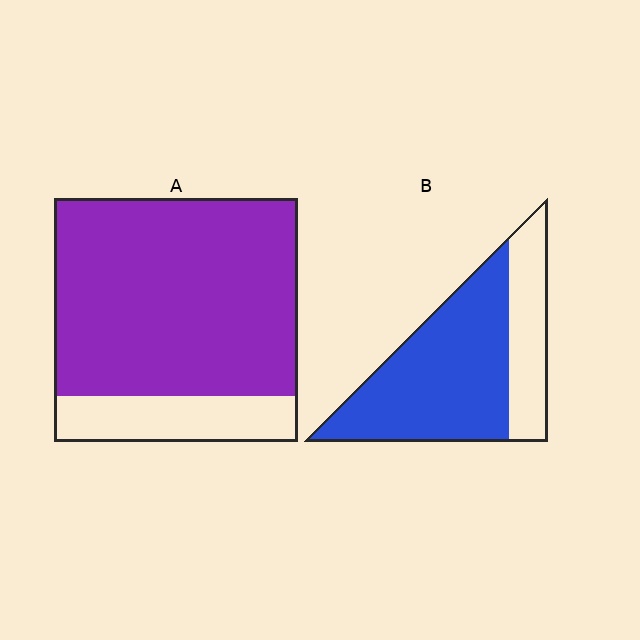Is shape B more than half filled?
Yes.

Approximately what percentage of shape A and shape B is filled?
A is approximately 80% and B is approximately 70%.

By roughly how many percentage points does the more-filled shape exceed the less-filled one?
By roughly 10 percentage points (A over B).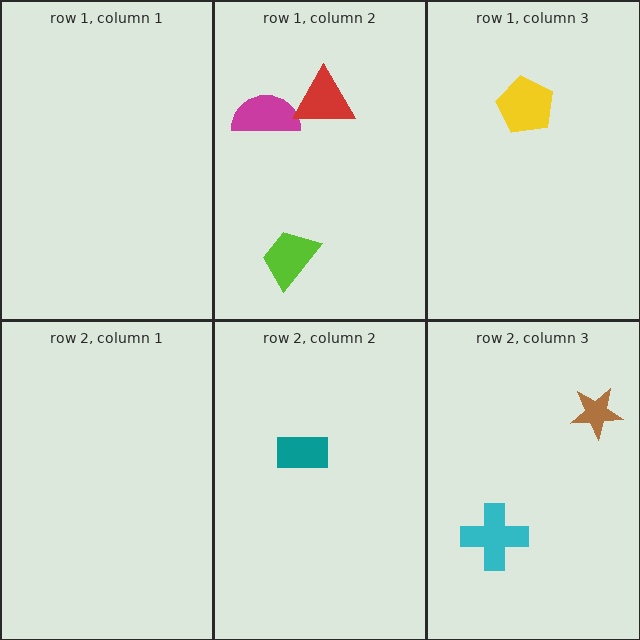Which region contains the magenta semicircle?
The row 1, column 2 region.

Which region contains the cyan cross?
The row 2, column 3 region.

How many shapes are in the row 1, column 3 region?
1.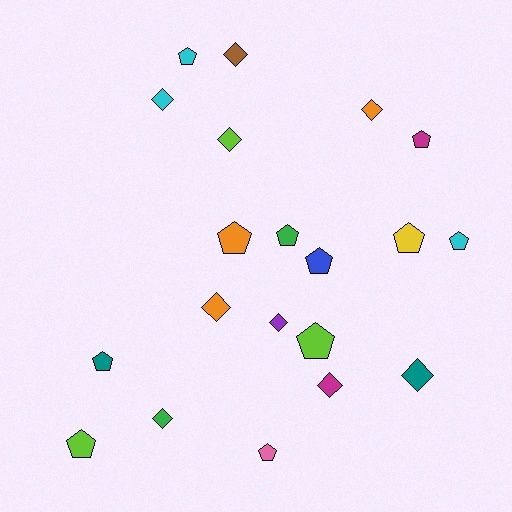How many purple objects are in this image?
There is 1 purple object.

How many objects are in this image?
There are 20 objects.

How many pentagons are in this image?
There are 11 pentagons.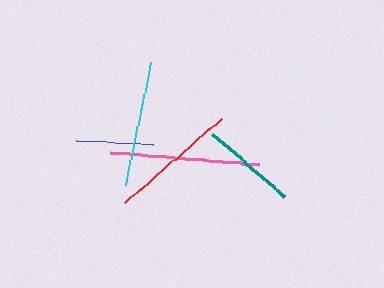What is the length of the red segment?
The red segment is approximately 127 pixels long.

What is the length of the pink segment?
The pink segment is approximately 150 pixels long.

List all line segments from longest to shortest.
From longest to shortest: pink, red, cyan, teal, blue.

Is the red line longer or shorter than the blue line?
The red line is longer than the blue line.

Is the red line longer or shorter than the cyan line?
The red line is longer than the cyan line.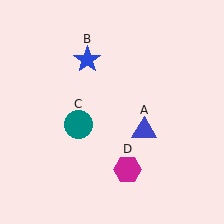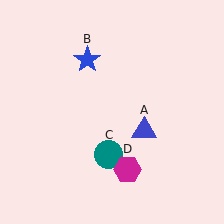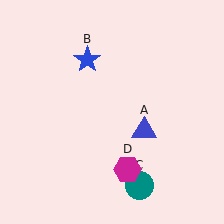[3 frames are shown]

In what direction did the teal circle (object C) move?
The teal circle (object C) moved down and to the right.